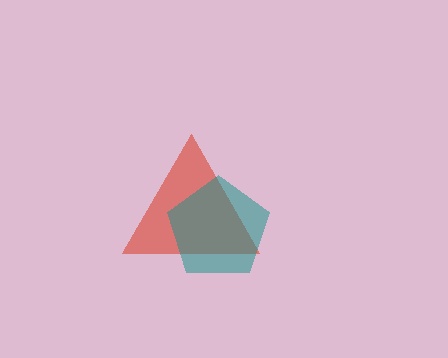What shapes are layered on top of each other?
The layered shapes are: a red triangle, a teal pentagon.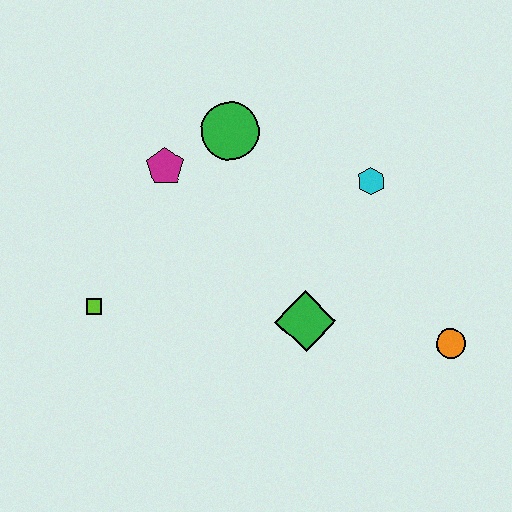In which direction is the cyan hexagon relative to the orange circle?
The cyan hexagon is above the orange circle.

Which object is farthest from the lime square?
The orange circle is farthest from the lime square.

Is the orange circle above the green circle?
No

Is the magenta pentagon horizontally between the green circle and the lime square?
Yes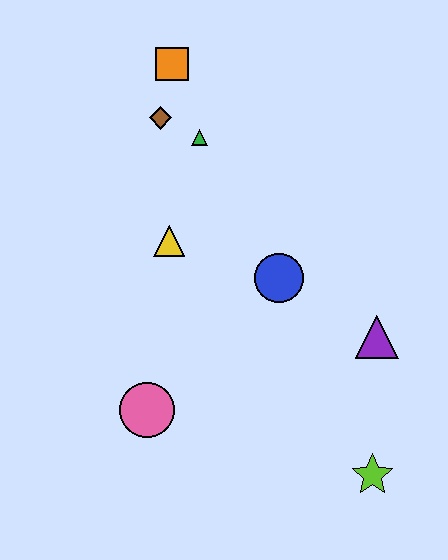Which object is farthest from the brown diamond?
The lime star is farthest from the brown diamond.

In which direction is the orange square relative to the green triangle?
The orange square is above the green triangle.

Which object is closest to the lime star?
The purple triangle is closest to the lime star.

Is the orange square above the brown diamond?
Yes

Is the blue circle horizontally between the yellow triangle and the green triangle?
No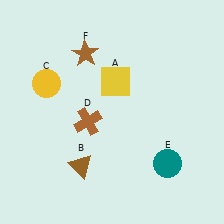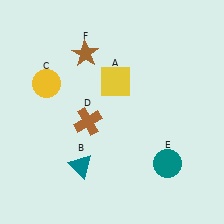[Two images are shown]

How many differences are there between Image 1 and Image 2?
There is 1 difference between the two images.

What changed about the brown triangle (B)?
In Image 1, B is brown. In Image 2, it changed to teal.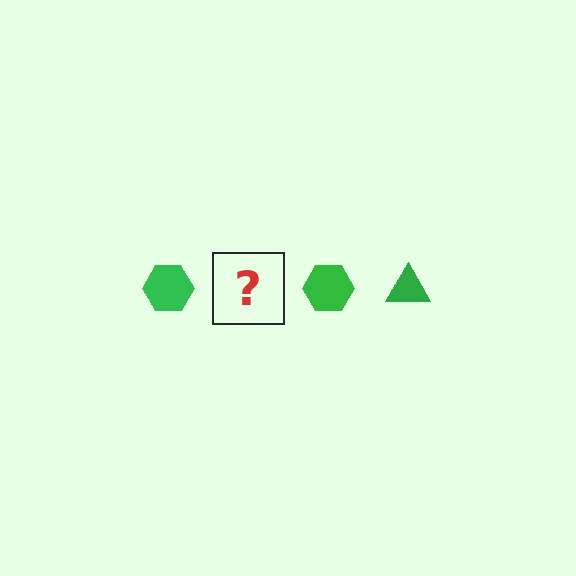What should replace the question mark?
The question mark should be replaced with a green triangle.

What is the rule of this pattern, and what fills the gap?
The rule is that the pattern cycles through hexagon, triangle shapes in green. The gap should be filled with a green triangle.